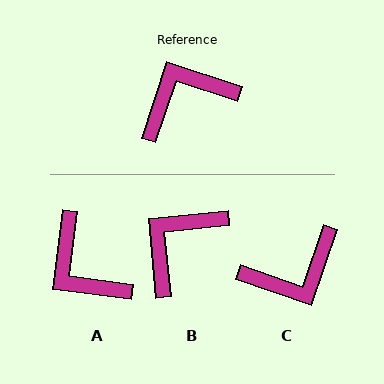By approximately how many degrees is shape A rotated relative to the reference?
Approximately 101 degrees counter-clockwise.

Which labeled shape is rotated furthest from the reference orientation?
C, about 179 degrees away.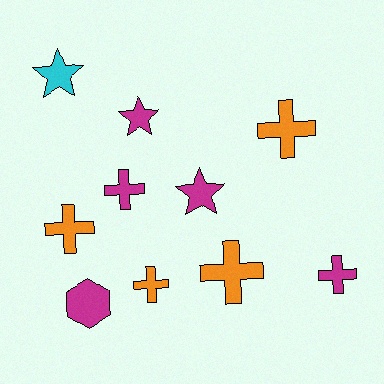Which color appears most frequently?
Magenta, with 5 objects.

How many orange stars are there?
There are no orange stars.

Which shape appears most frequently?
Cross, with 6 objects.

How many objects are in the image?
There are 10 objects.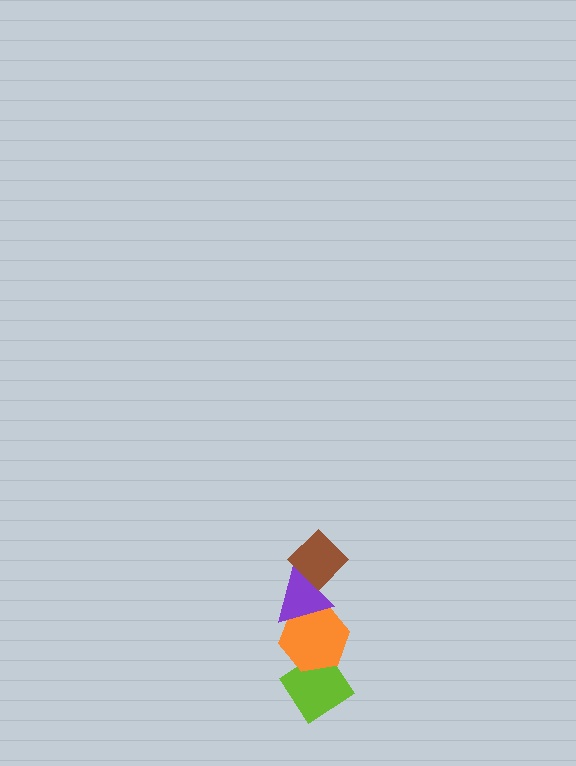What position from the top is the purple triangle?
The purple triangle is 2nd from the top.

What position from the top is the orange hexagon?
The orange hexagon is 3rd from the top.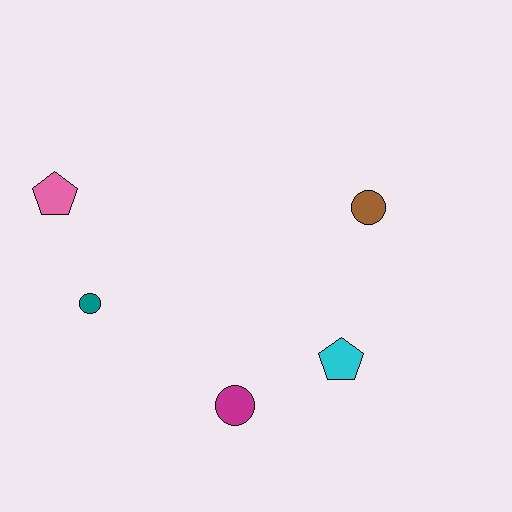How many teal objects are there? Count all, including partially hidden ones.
There is 1 teal object.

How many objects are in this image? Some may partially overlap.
There are 5 objects.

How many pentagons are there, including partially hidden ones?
There are 2 pentagons.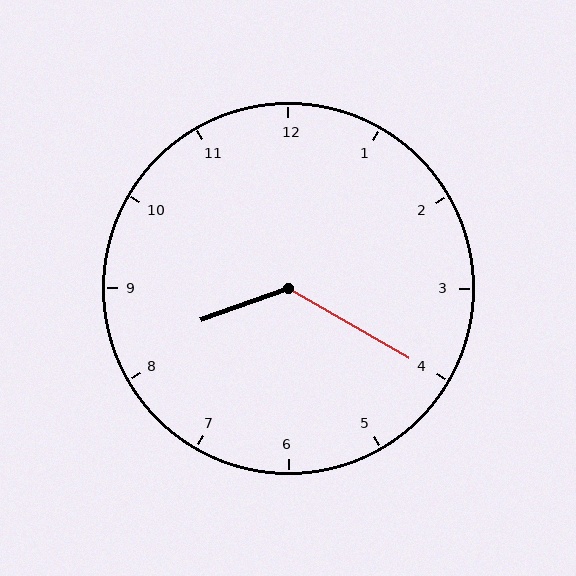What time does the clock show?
8:20.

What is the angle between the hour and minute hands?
Approximately 130 degrees.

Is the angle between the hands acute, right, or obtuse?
It is obtuse.